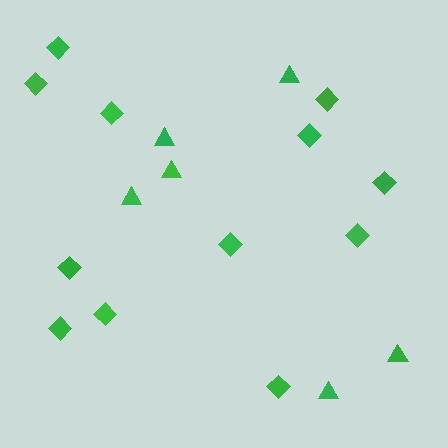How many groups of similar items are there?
There are 2 groups: one group of diamonds (12) and one group of triangles (6).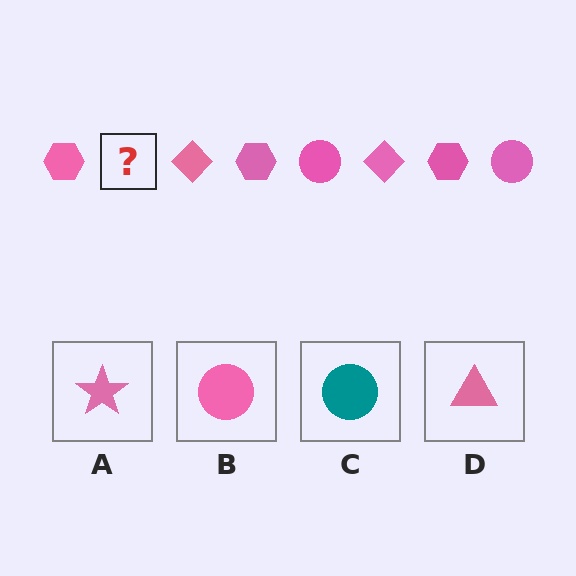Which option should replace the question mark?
Option B.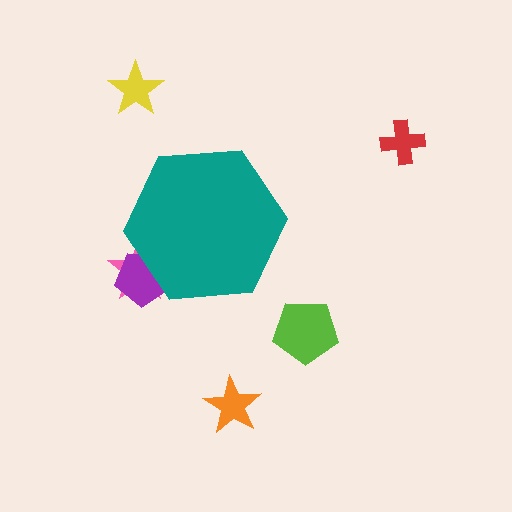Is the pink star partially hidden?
Yes, the pink star is partially hidden behind the teal hexagon.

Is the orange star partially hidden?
No, the orange star is fully visible.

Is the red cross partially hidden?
No, the red cross is fully visible.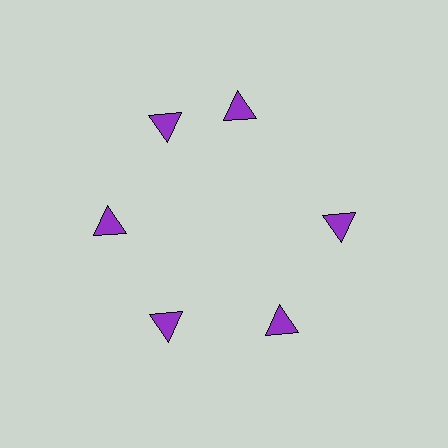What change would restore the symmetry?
The symmetry would be restored by rotating it back into even spacing with its neighbors so that all 6 triangles sit at equal angles and equal distance from the center.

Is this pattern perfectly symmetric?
No. The 6 purple triangles are arranged in a ring, but one element near the 1 o'clock position is rotated out of alignment along the ring, breaking the 6-fold rotational symmetry.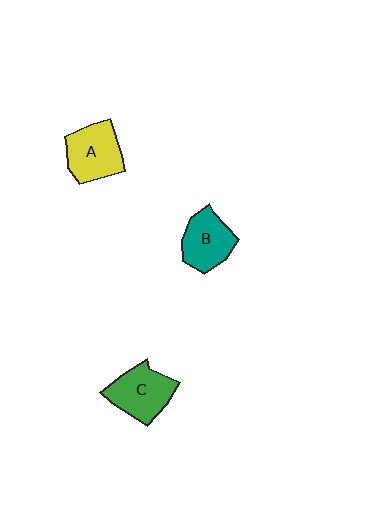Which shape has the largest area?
Shape A (yellow).